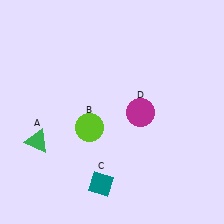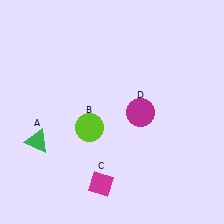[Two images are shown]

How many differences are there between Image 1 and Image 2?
There is 1 difference between the two images.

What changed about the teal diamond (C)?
In Image 1, C is teal. In Image 2, it changed to magenta.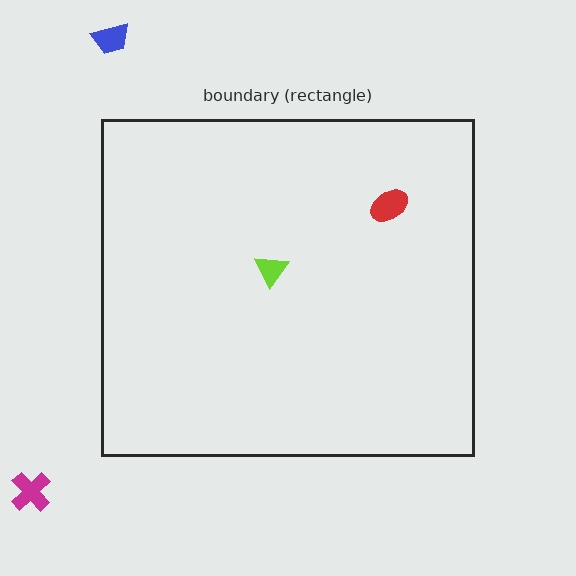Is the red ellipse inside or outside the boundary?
Inside.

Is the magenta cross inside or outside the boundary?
Outside.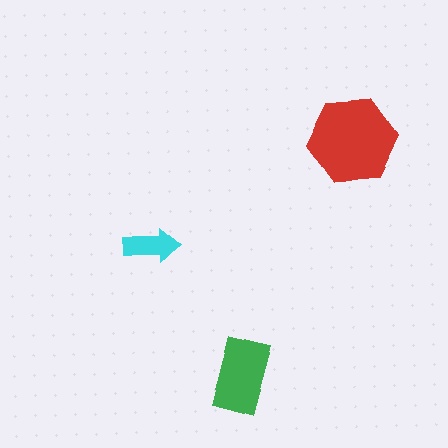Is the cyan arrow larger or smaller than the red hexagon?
Smaller.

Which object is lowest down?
The green rectangle is bottommost.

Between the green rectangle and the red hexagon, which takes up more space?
The red hexagon.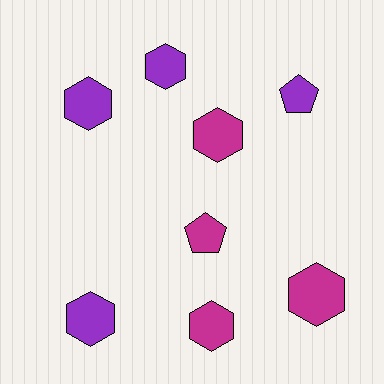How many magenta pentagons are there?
There is 1 magenta pentagon.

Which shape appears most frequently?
Hexagon, with 6 objects.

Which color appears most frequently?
Purple, with 4 objects.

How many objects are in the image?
There are 8 objects.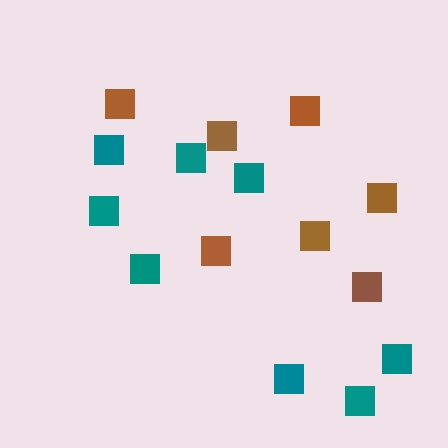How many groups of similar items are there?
There are 2 groups: one group of brown squares (7) and one group of teal squares (8).